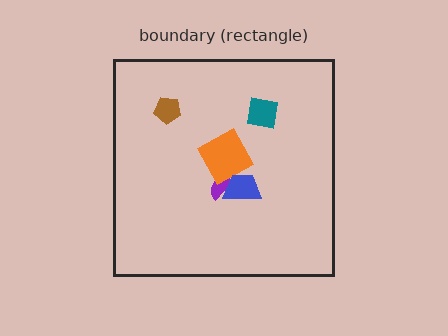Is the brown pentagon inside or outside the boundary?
Inside.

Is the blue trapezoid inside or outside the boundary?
Inside.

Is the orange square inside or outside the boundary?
Inside.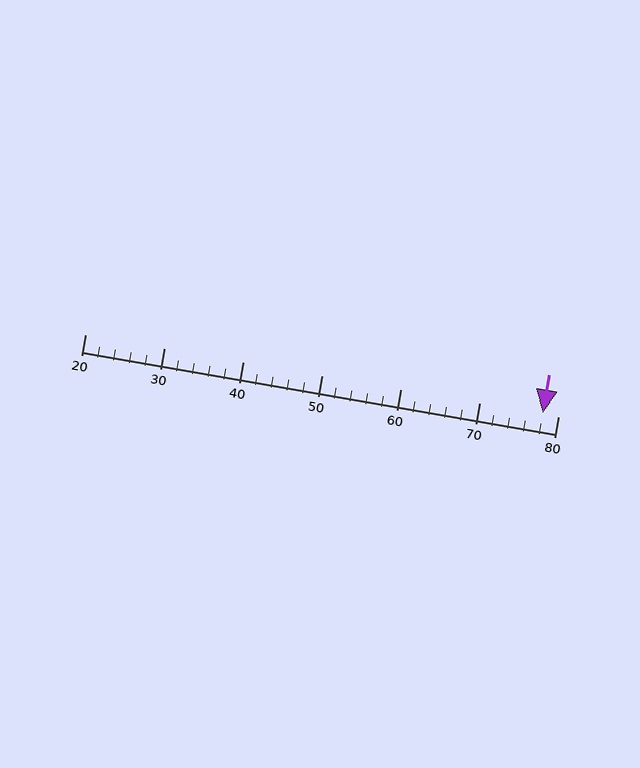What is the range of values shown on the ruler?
The ruler shows values from 20 to 80.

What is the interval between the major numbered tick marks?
The major tick marks are spaced 10 units apart.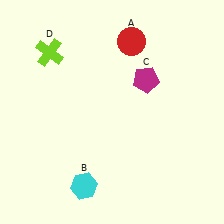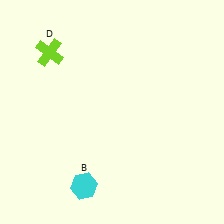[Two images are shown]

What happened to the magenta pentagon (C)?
The magenta pentagon (C) was removed in Image 2. It was in the top-right area of Image 1.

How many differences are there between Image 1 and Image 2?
There are 2 differences between the two images.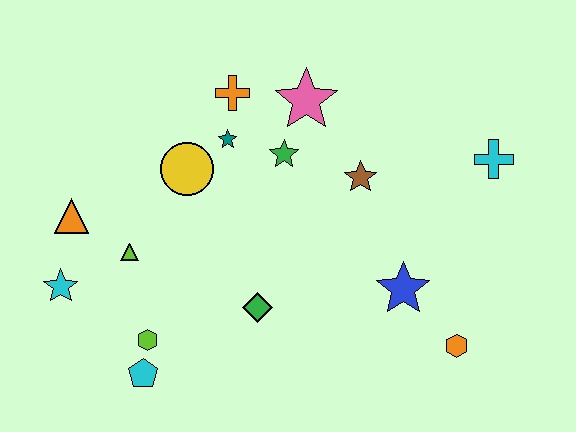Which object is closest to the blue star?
The orange hexagon is closest to the blue star.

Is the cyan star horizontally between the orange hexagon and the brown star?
No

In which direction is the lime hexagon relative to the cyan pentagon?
The lime hexagon is above the cyan pentagon.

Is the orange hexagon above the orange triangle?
No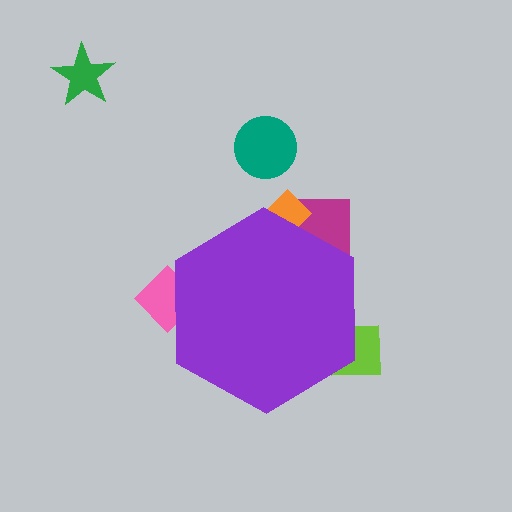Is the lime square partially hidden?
Yes, the lime square is partially hidden behind the purple hexagon.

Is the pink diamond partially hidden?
Yes, the pink diamond is partially hidden behind the purple hexagon.